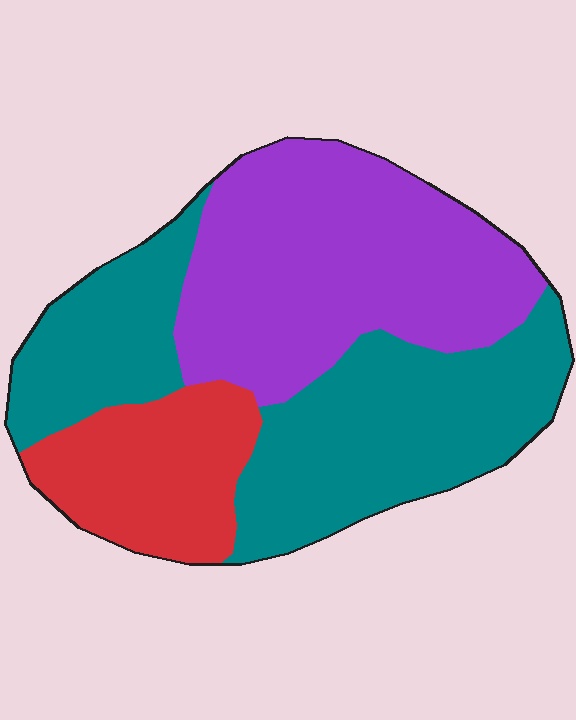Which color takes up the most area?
Teal, at roughly 45%.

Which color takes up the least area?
Red, at roughly 20%.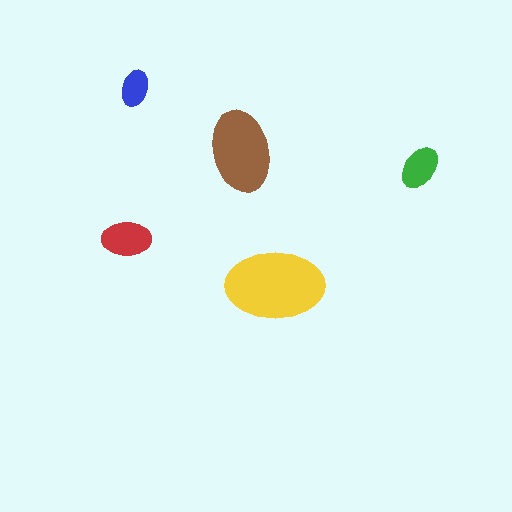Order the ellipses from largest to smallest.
the yellow one, the brown one, the red one, the green one, the blue one.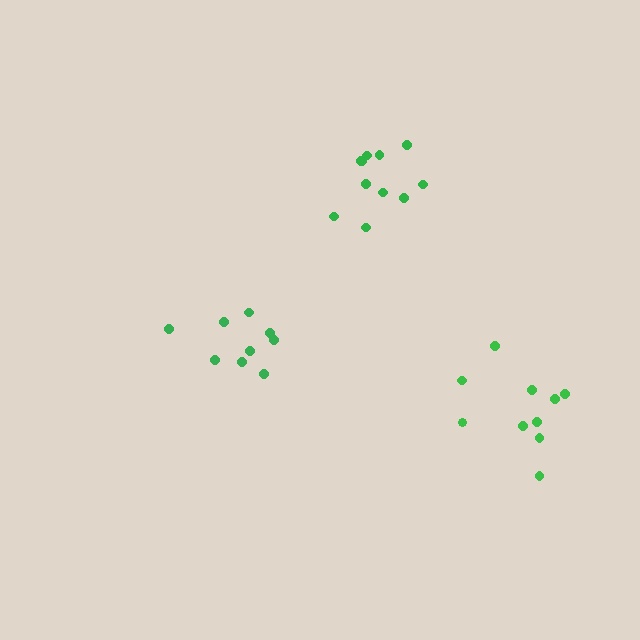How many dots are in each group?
Group 1: 9 dots, Group 2: 10 dots, Group 3: 11 dots (30 total).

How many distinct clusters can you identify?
There are 3 distinct clusters.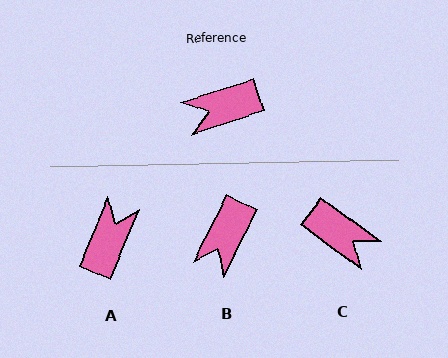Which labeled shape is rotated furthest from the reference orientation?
A, about 131 degrees away.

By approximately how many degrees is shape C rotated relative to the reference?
Approximately 125 degrees counter-clockwise.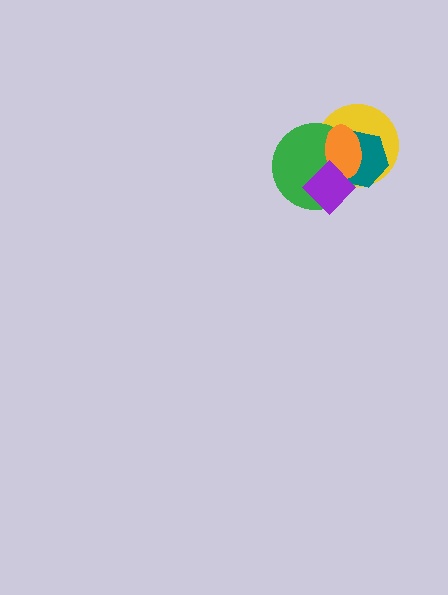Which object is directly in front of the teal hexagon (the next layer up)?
The orange ellipse is directly in front of the teal hexagon.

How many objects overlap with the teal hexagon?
4 objects overlap with the teal hexagon.